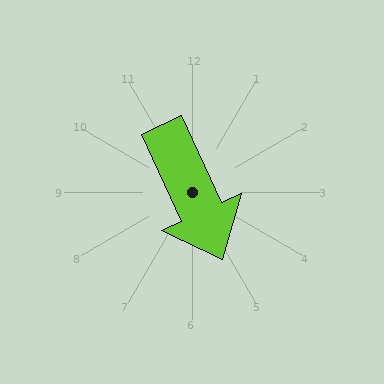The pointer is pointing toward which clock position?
Roughly 5 o'clock.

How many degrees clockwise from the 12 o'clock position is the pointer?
Approximately 155 degrees.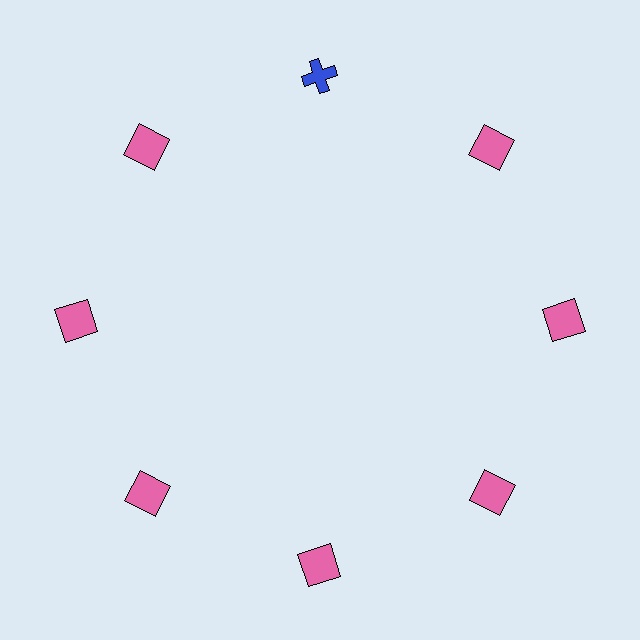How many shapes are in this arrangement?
There are 8 shapes arranged in a ring pattern.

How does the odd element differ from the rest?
It differs in both color (blue instead of pink) and shape (cross instead of square).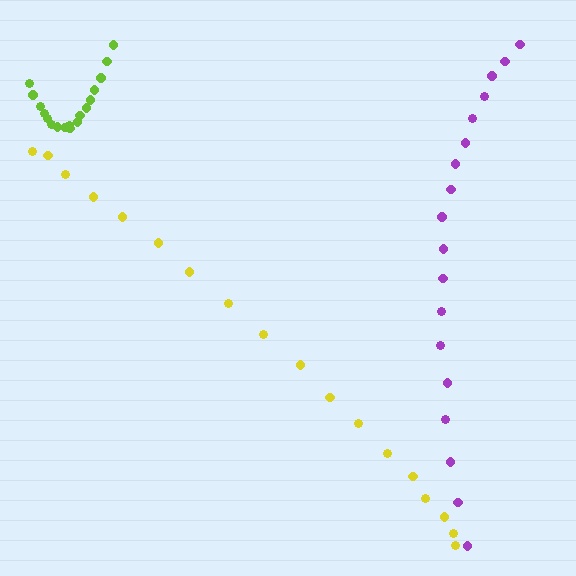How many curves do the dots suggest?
There are 3 distinct paths.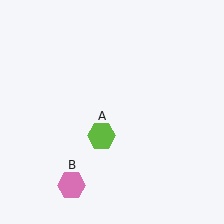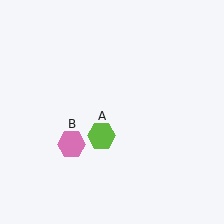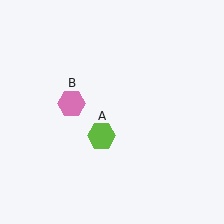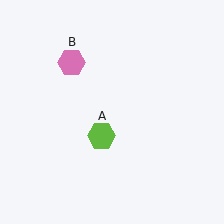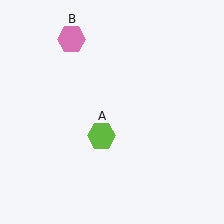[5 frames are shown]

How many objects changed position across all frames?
1 object changed position: pink hexagon (object B).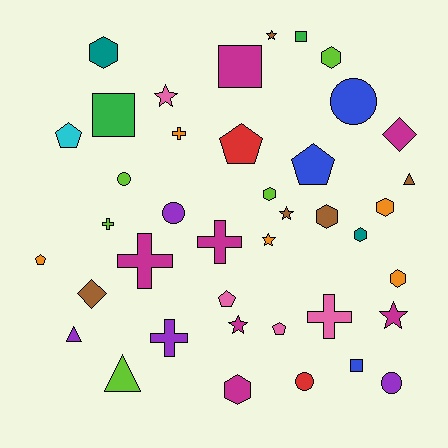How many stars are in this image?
There are 6 stars.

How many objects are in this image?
There are 40 objects.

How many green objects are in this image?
There are 2 green objects.